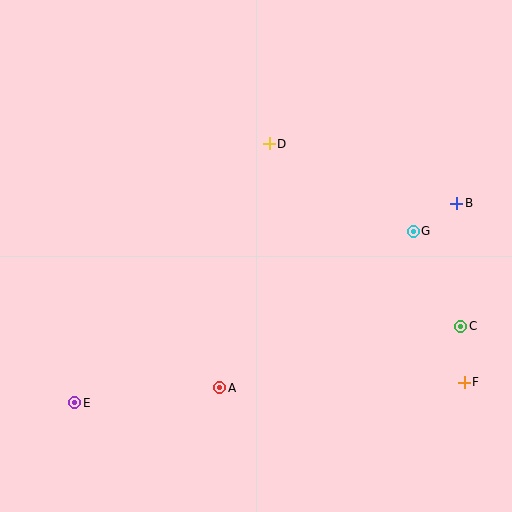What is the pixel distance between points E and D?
The distance between E and D is 323 pixels.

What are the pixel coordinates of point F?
Point F is at (464, 382).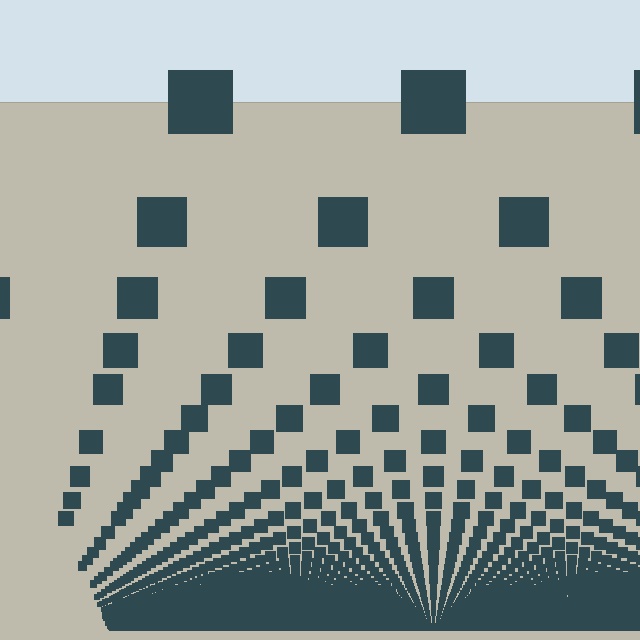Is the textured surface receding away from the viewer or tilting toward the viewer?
The surface appears to tilt toward the viewer. Texture elements get larger and sparser toward the top.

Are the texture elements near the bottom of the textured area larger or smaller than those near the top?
Smaller. The gradient is inverted — elements near the bottom are smaller and denser.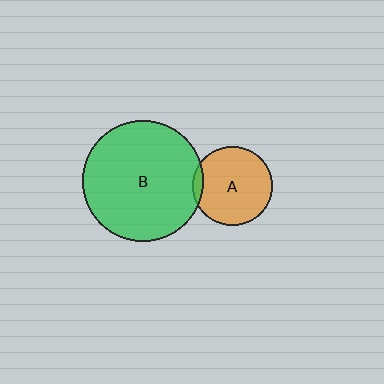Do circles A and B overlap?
Yes.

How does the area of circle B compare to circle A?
Approximately 2.3 times.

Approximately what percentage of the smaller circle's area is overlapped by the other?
Approximately 5%.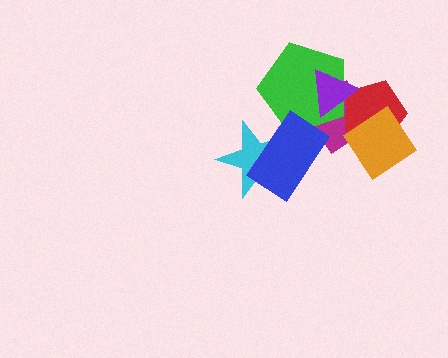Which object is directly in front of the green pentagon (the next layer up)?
The purple triangle is directly in front of the green pentagon.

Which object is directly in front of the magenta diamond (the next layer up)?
The red pentagon is directly in front of the magenta diamond.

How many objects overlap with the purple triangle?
3 objects overlap with the purple triangle.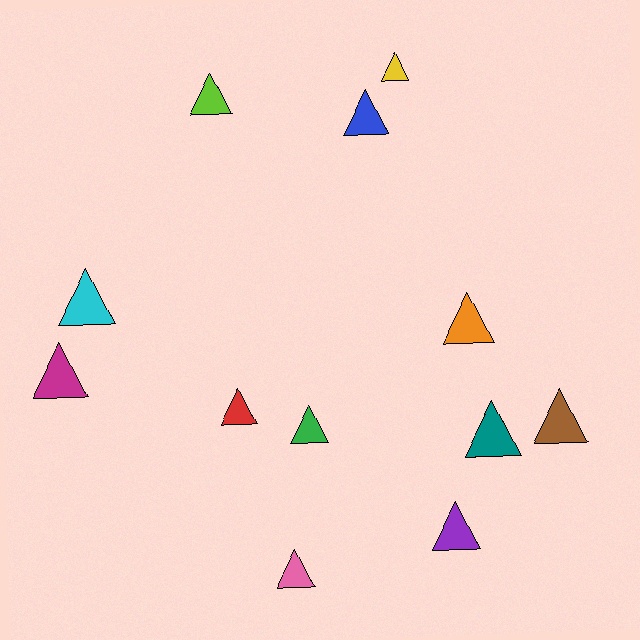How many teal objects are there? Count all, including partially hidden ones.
There is 1 teal object.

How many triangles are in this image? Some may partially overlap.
There are 12 triangles.